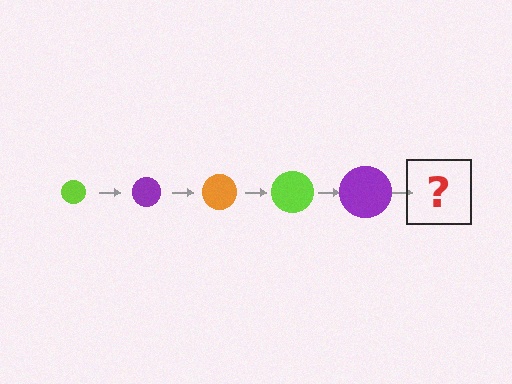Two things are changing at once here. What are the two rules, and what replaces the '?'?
The two rules are that the circle grows larger each step and the color cycles through lime, purple, and orange. The '?' should be an orange circle, larger than the previous one.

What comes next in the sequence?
The next element should be an orange circle, larger than the previous one.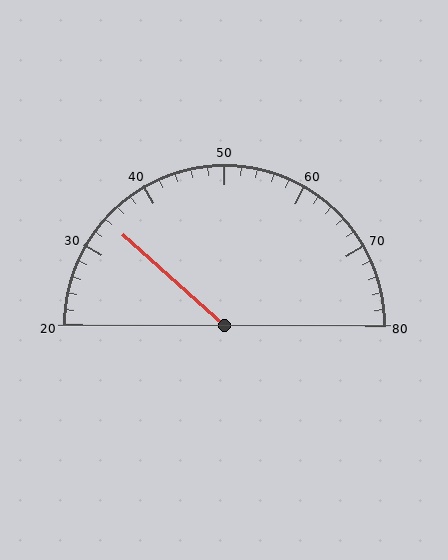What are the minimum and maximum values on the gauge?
The gauge ranges from 20 to 80.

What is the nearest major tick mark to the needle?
The nearest major tick mark is 30.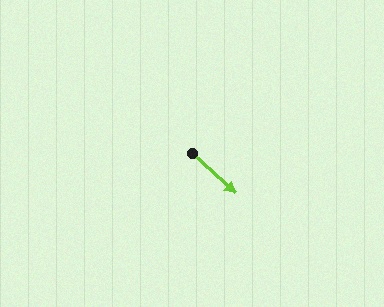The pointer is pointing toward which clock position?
Roughly 4 o'clock.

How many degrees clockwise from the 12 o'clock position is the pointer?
Approximately 132 degrees.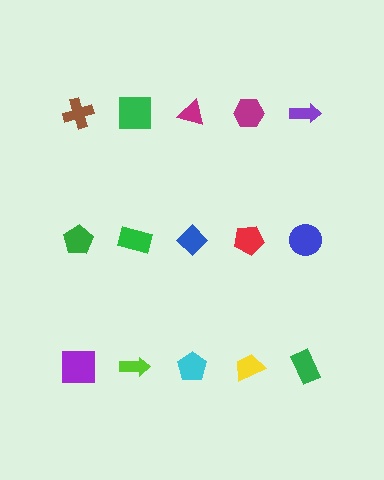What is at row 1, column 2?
A green square.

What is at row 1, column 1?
A brown cross.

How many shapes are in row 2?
5 shapes.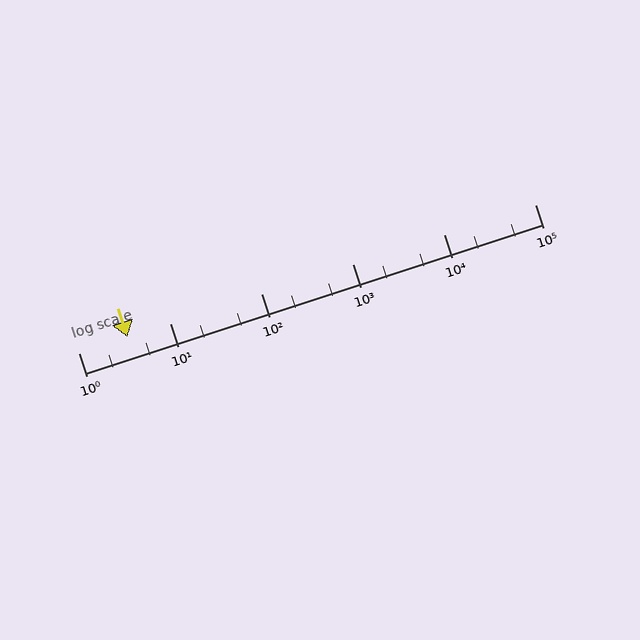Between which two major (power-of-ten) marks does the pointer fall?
The pointer is between 1 and 10.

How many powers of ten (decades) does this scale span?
The scale spans 5 decades, from 1 to 100000.